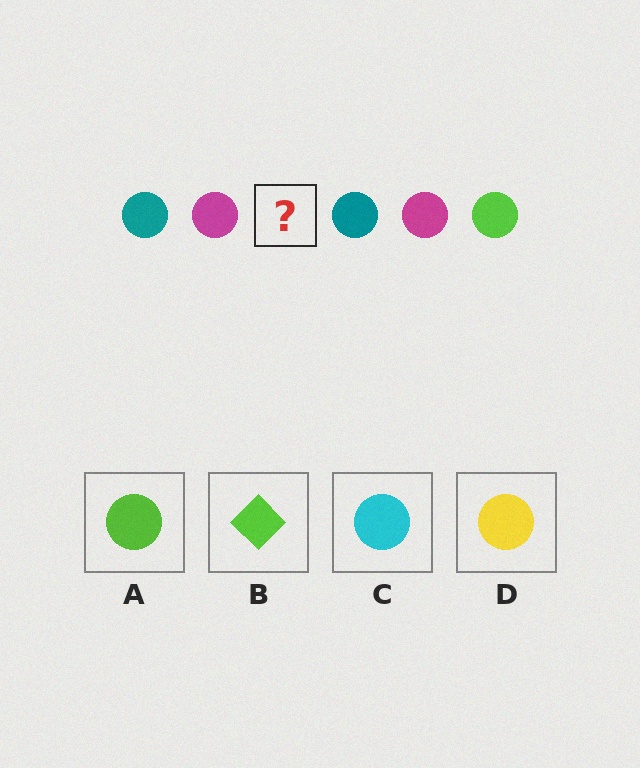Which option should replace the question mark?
Option A.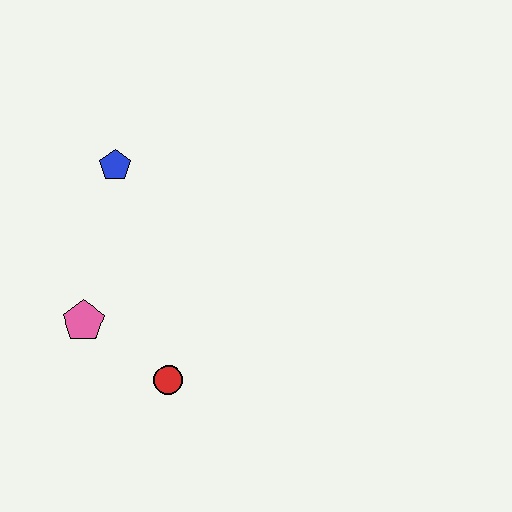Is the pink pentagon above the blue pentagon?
No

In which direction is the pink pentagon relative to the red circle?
The pink pentagon is to the left of the red circle.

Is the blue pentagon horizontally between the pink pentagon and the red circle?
Yes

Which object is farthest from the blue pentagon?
The red circle is farthest from the blue pentagon.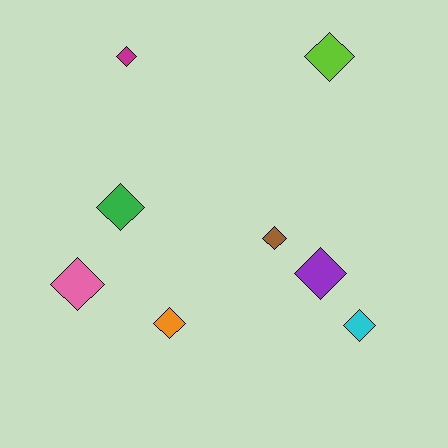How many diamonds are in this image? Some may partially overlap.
There are 8 diamonds.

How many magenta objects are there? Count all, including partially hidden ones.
There is 1 magenta object.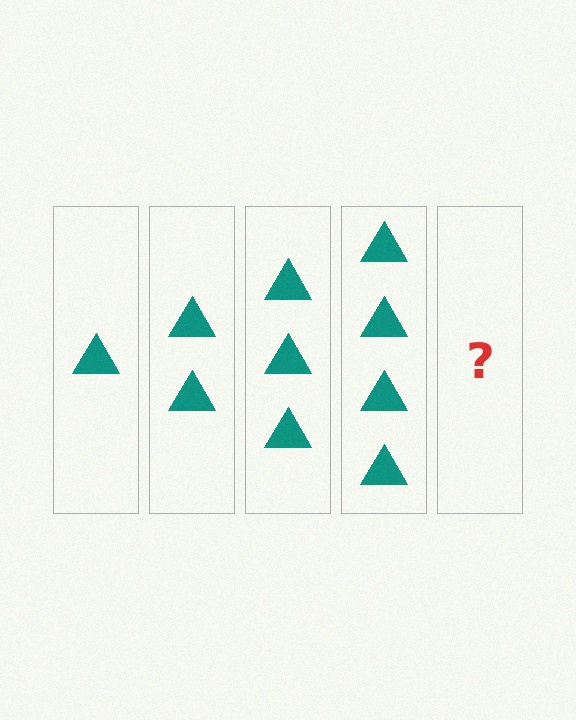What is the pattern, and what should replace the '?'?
The pattern is that each step adds one more triangle. The '?' should be 5 triangles.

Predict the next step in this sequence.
The next step is 5 triangles.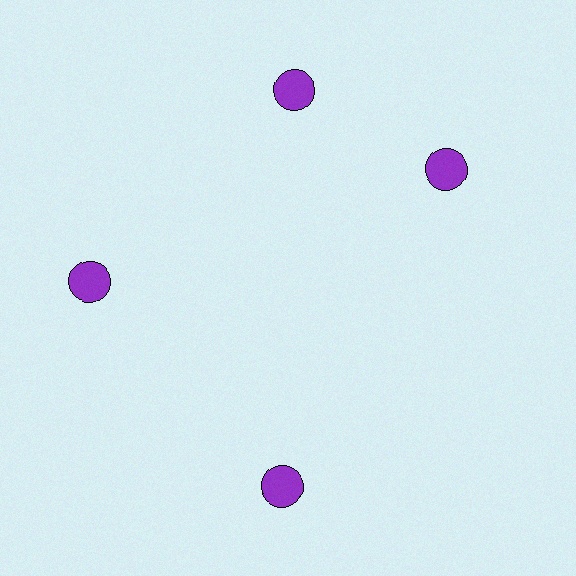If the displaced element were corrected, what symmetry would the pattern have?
It would have 4-fold rotational symmetry — the pattern would map onto itself every 90 degrees.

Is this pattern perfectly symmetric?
No. The 4 purple circles are arranged in a ring, but one element near the 3 o'clock position is rotated out of alignment along the ring, breaking the 4-fold rotational symmetry.